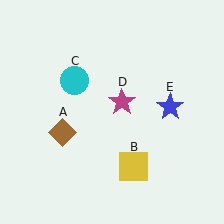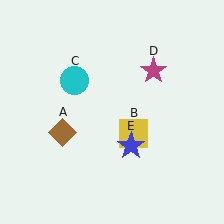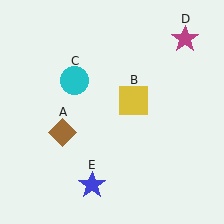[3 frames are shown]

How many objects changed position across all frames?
3 objects changed position: yellow square (object B), magenta star (object D), blue star (object E).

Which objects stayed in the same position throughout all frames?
Brown diamond (object A) and cyan circle (object C) remained stationary.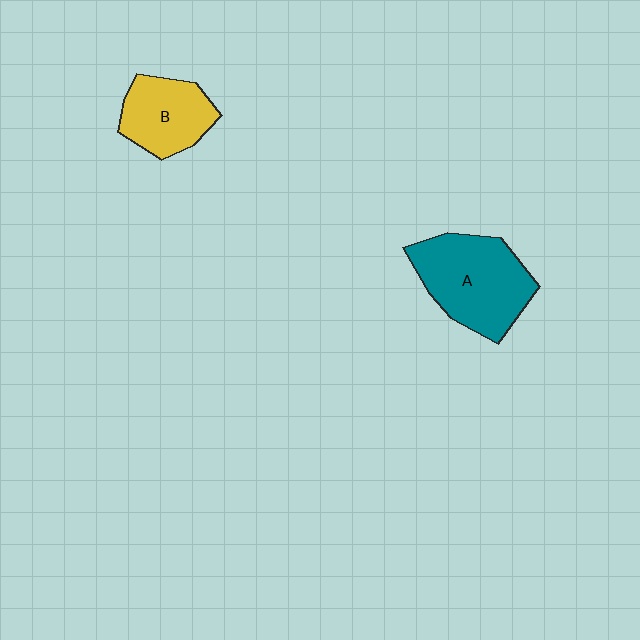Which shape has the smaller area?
Shape B (yellow).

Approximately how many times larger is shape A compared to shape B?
Approximately 1.5 times.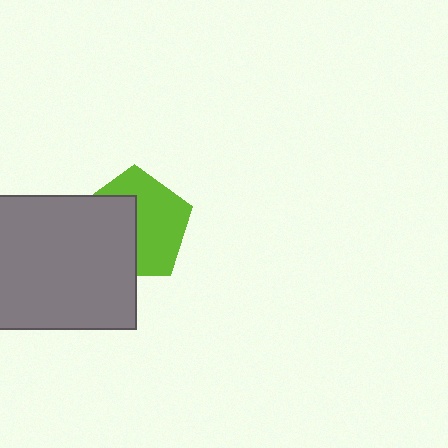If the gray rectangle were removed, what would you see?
You would see the complete lime pentagon.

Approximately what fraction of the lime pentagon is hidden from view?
Roughly 45% of the lime pentagon is hidden behind the gray rectangle.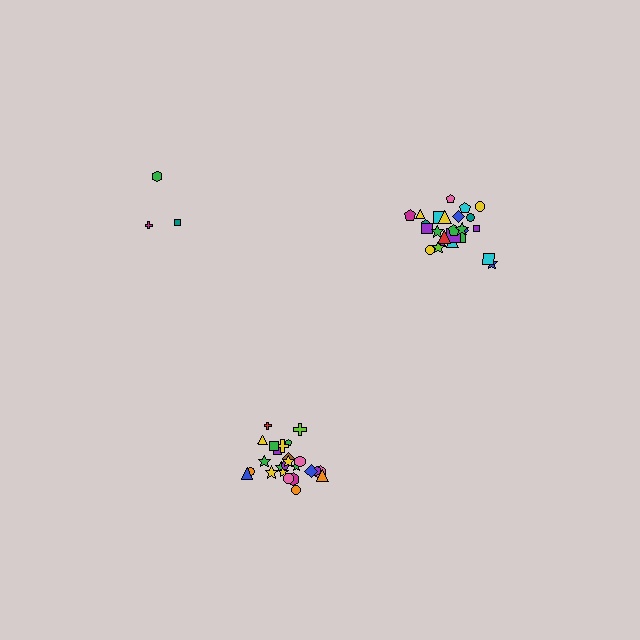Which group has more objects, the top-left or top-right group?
The top-right group.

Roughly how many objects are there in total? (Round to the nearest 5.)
Roughly 55 objects in total.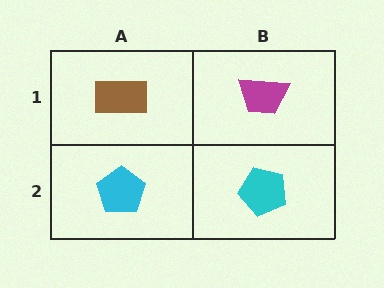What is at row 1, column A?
A brown rectangle.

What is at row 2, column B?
A cyan pentagon.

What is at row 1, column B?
A magenta trapezoid.